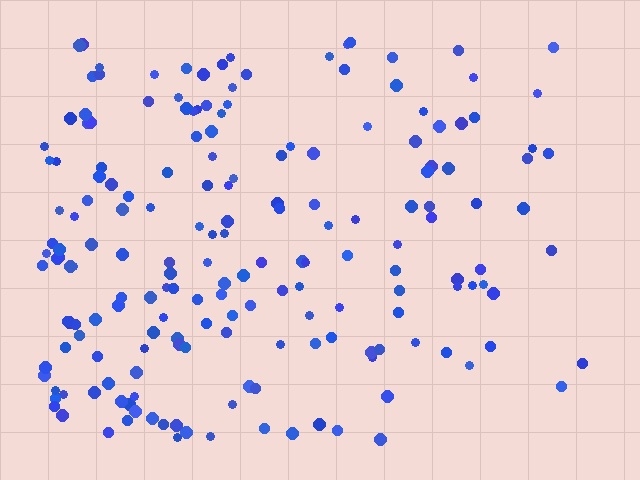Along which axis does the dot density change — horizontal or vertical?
Horizontal.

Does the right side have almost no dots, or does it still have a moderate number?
Still a moderate number, just noticeably fewer than the left.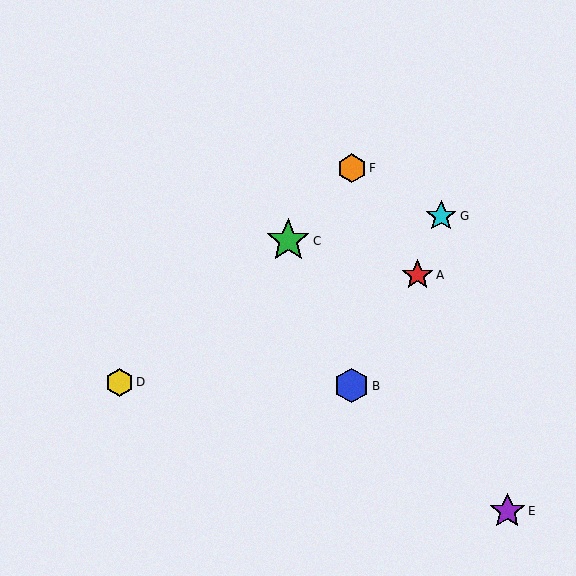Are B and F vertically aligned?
Yes, both are at x≈352.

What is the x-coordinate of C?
Object C is at x≈288.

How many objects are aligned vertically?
2 objects (B, F) are aligned vertically.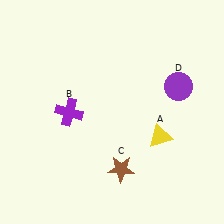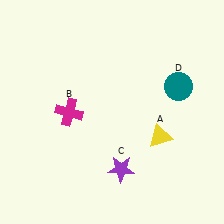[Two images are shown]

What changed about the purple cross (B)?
In Image 1, B is purple. In Image 2, it changed to magenta.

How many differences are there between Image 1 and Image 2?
There are 3 differences between the two images.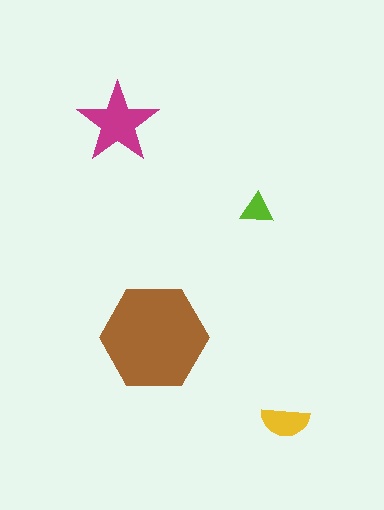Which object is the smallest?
The lime triangle.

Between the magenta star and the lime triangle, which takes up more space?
The magenta star.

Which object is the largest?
The brown hexagon.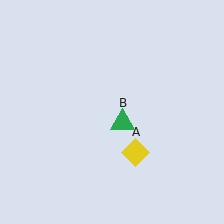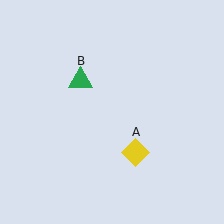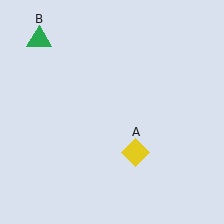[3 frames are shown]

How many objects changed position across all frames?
1 object changed position: green triangle (object B).